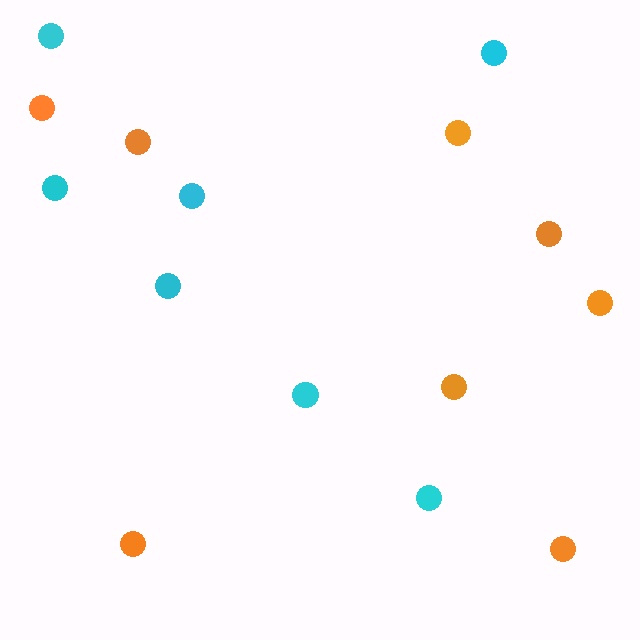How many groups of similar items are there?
There are 2 groups: one group of cyan circles (7) and one group of orange circles (8).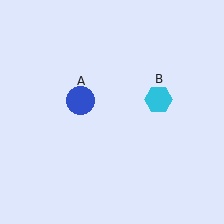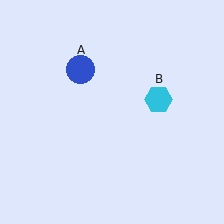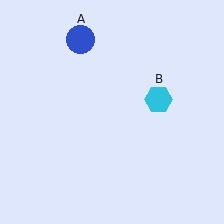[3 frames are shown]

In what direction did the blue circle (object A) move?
The blue circle (object A) moved up.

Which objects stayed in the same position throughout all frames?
Cyan hexagon (object B) remained stationary.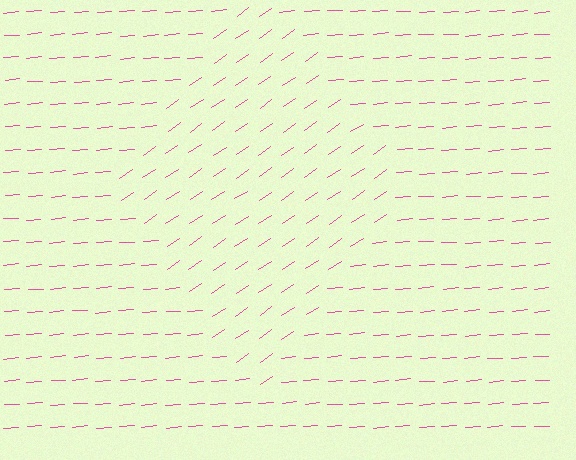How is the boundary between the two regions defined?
The boundary is defined purely by a change in line orientation (approximately 30 degrees difference). All lines are the same color and thickness.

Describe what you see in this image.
The image is filled with small pink line segments. A diamond region in the image has lines oriented differently from the surrounding lines, creating a visible texture boundary.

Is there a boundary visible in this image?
Yes, there is a texture boundary formed by a change in line orientation.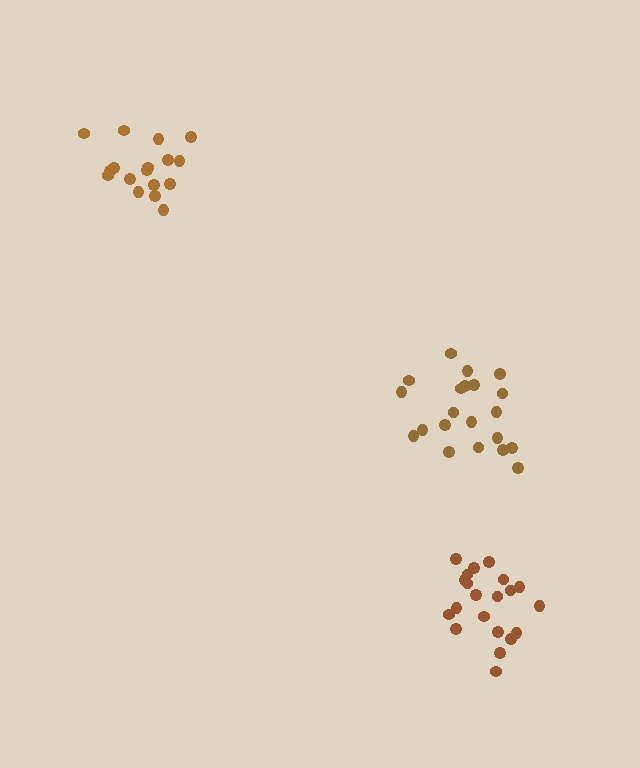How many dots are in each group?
Group 1: 17 dots, Group 2: 21 dots, Group 3: 21 dots (59 total).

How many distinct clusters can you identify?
There are 3 distinct clusters.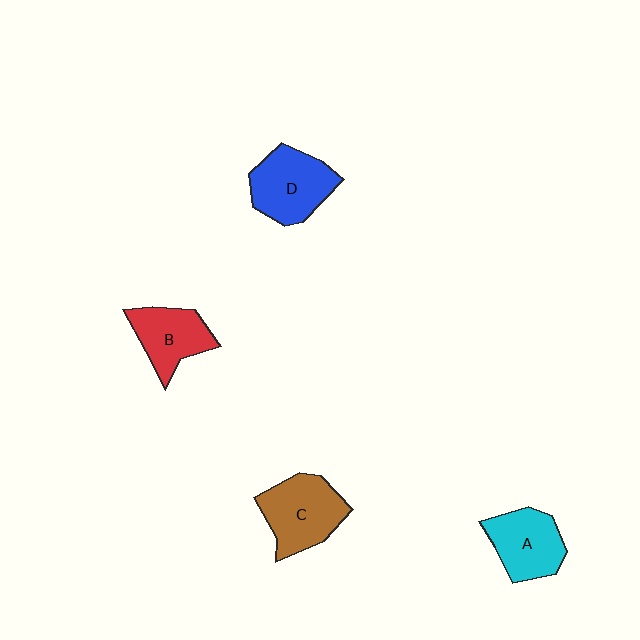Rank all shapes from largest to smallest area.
From largest to smallest: C (brown), D (blue), A (cyan), B (red).